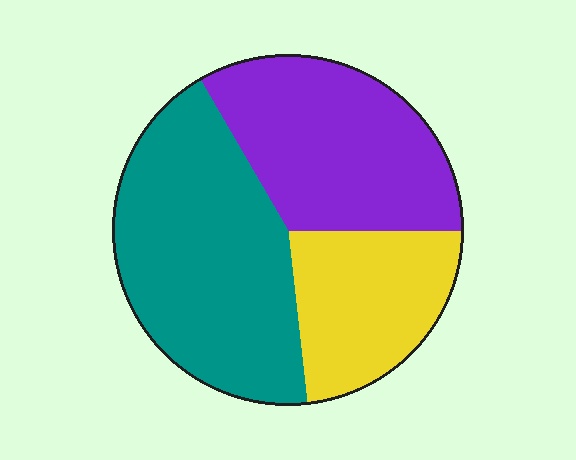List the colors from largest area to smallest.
From largest to smallest: teal, purple, yellow.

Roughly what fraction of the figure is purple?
Purple takes up about one third (1/3) of the figure.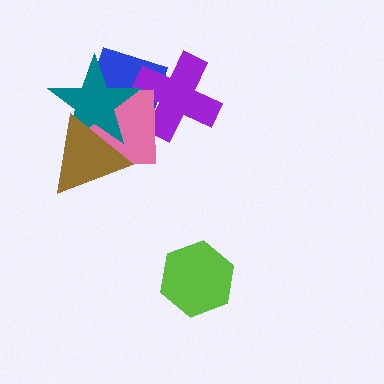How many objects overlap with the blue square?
3 objects overlap with the blue square.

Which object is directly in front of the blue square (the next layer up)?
The purple cross is directly in front of the blue square.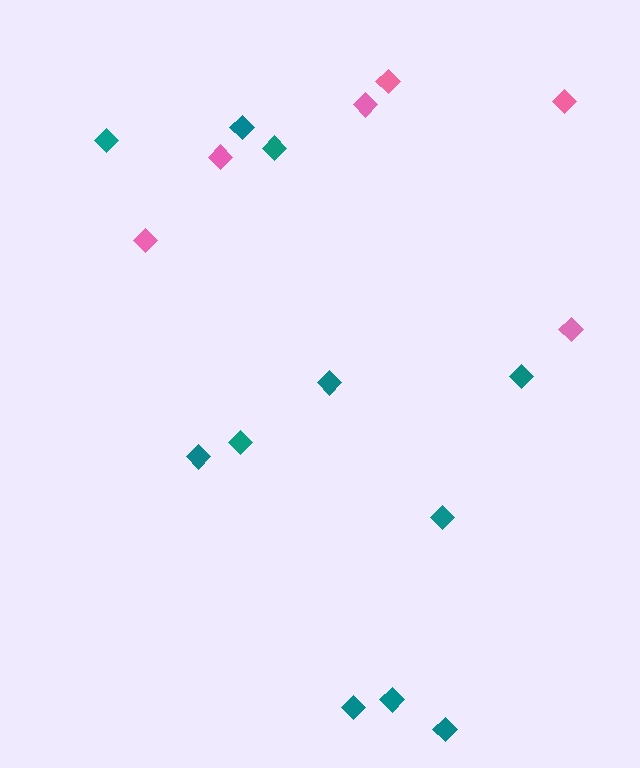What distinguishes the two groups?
There are 2 groups: one group of pink diamonds (6) and one group of teal diamonds (11).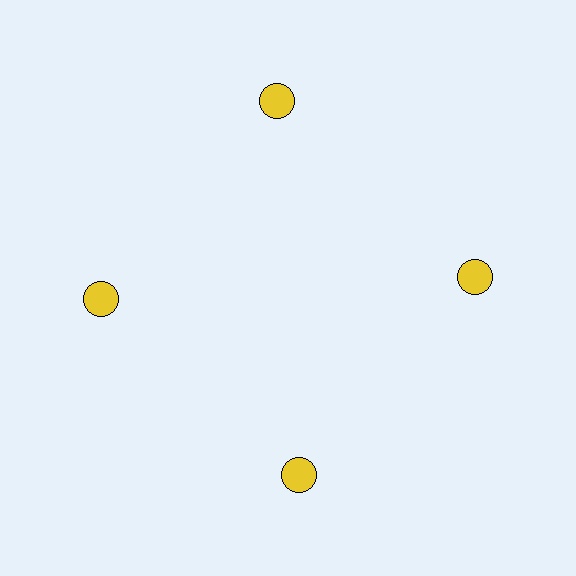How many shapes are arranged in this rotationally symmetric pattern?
There are 4 shapes, arranged in 4 groups of 1.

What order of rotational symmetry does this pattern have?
This pattern has 4-fold rotational symmetry.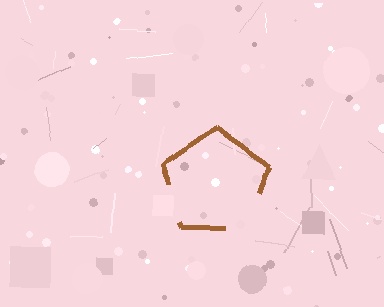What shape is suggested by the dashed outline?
The dashed outline suggests a pentagon.